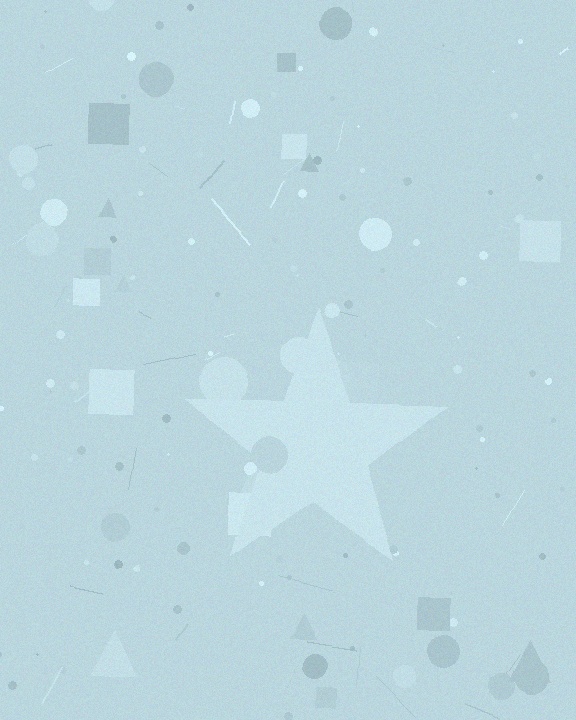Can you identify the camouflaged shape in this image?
The camouflaged shape is a star.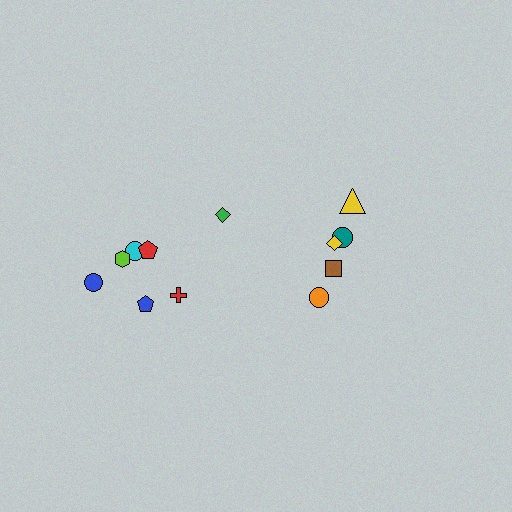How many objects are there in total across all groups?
There are 12 objects.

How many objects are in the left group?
There are 7 objects.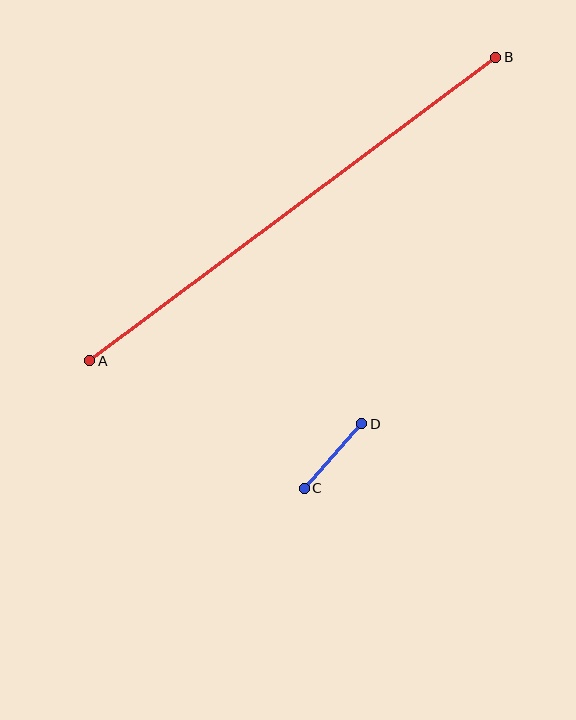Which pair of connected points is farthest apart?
Points A and B are farthest apart.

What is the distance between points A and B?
The distance is approximately 507 pixels.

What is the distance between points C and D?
The distance is approximately 86 pixels.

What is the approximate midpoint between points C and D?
The midpoint is at approximately (333, 456) pixels.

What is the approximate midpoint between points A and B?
The midpoint is at approximately (293, 209) pixels.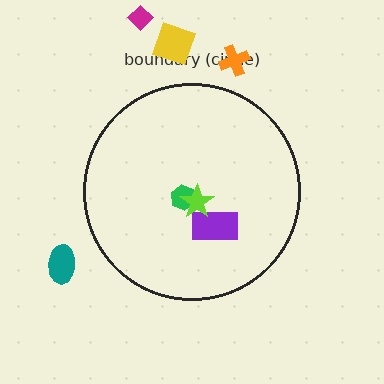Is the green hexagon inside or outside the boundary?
Inside.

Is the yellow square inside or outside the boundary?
Outside.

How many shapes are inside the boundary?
3 inside, 4 outside.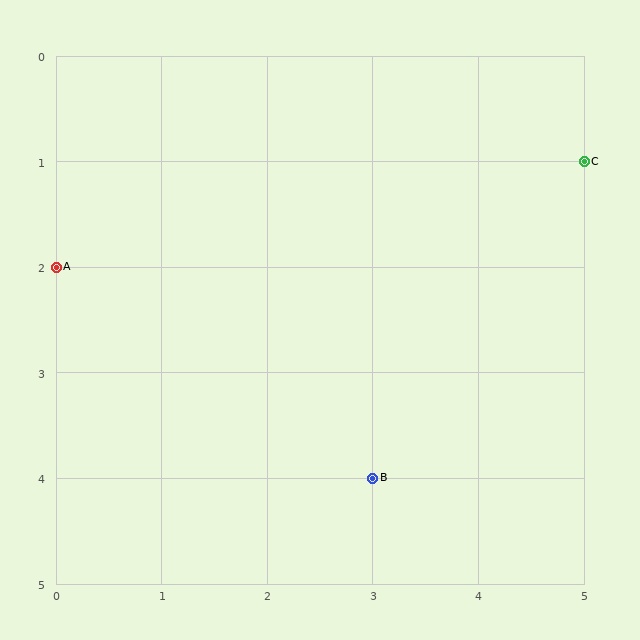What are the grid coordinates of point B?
Point B is at grid coordinates (3, 4).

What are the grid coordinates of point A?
Point A is at grid coordinates (0, 2).